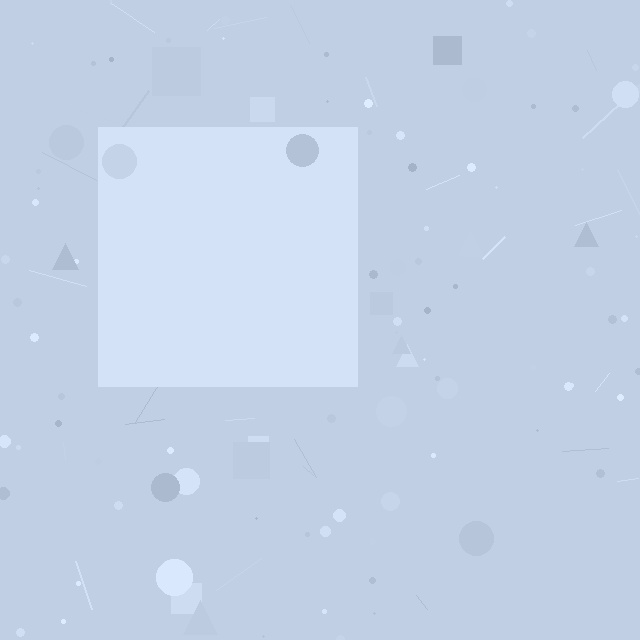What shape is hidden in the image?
A square is hidden in the image.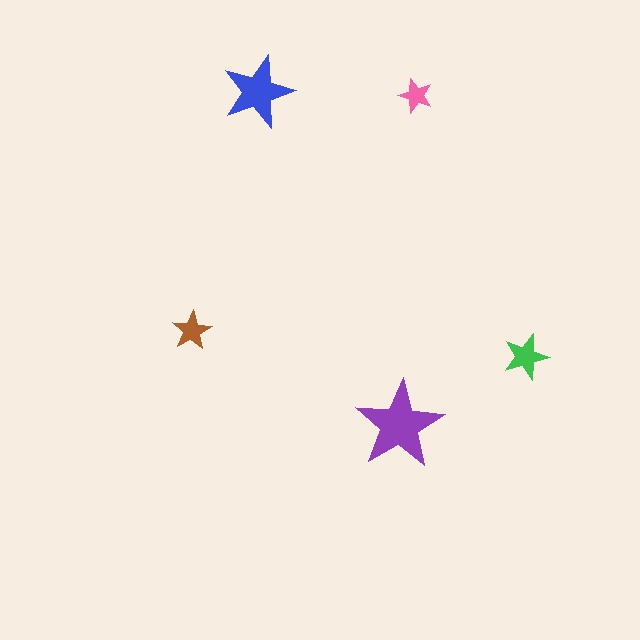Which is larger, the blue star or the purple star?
The purple one.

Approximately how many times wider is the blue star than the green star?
About 1.5 times wider.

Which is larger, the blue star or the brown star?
The blue one.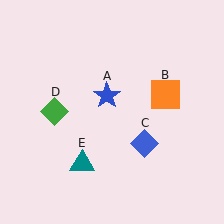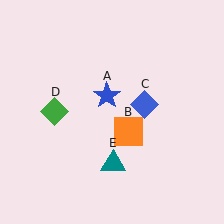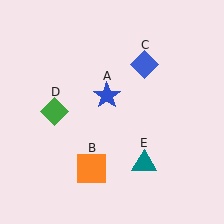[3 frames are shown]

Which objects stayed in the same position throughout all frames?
Blue star (object A) and green diamond (object D) remained stationary.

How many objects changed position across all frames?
3 objects changed position: orange square (object B), blue diamond (object C), teal triangle (object E).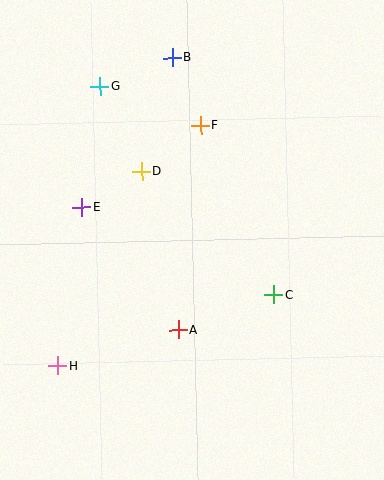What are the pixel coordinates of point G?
Point G is at (100, 86).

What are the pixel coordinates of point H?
Point H is at (58, 366).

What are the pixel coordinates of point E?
Point E is at (82, 207).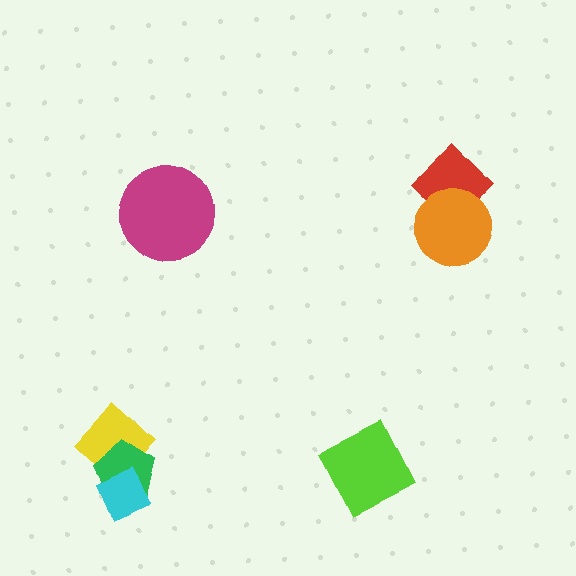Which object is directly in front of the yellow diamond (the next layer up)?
The green pentagon is directly in front of the yellow diamond.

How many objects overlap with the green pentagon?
2 objects overlap with the green pentagon.